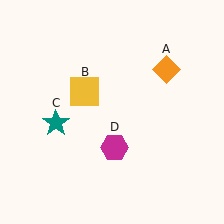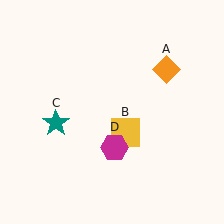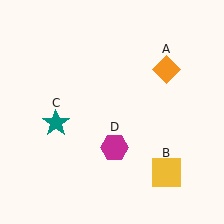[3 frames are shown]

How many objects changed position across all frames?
1 object changed position: yellow square (object B).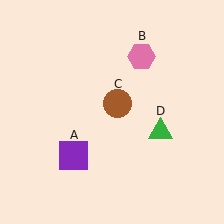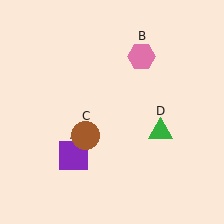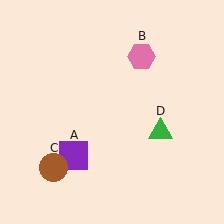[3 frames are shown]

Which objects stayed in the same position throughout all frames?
Purple square (object A) and pink hexagon (object B) and green triangle (object D) remained stationary.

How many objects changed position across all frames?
1 object changed position: brown circle (object C).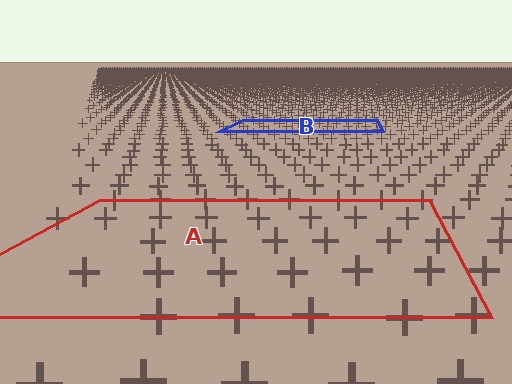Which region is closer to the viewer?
Region A is closer. The texture elements there are larger and more spread out.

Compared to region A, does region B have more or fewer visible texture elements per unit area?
Region B has more texture elements per unit area — they are packed more densely because it is farther away.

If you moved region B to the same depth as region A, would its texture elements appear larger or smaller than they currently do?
They would appear larger. At a closer depth, the same texture elements are projected at a bigger on-screen size.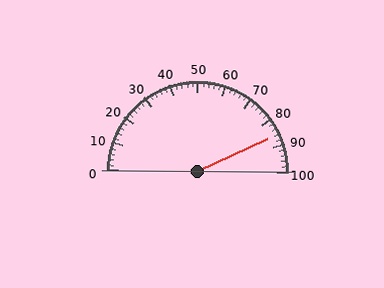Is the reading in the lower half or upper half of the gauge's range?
The reading is in the upper half of the range (0 to 100).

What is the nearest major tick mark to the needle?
The nearest major tick mark is 90.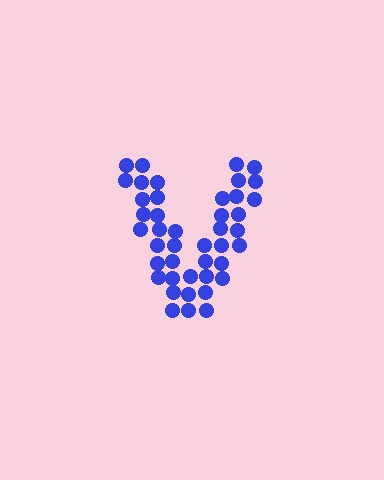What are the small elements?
The small elements are circles.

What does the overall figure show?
The overall figure shows the letter V.